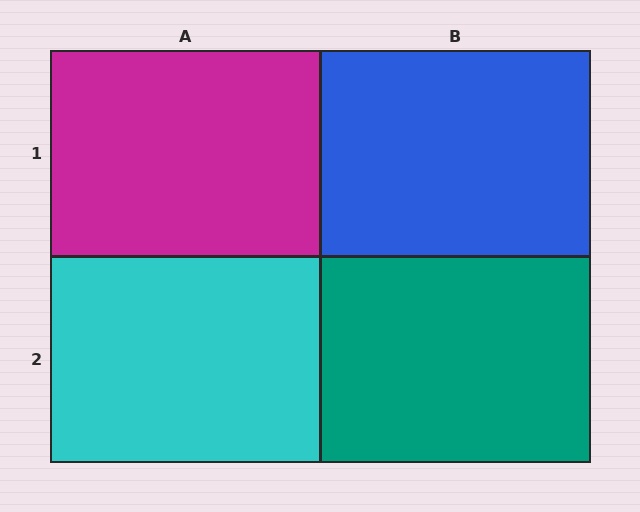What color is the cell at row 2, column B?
Teal.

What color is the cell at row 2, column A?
Cyan.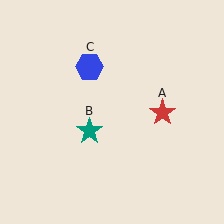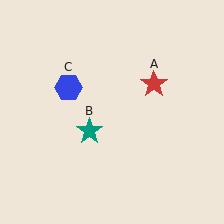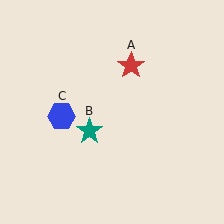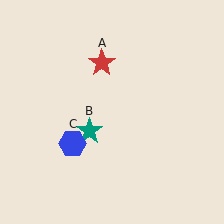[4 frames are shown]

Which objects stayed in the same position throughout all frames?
Teal star (object B) remained stationary.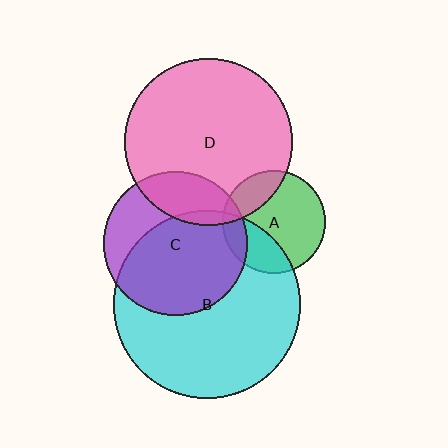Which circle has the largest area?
Circle B (cyan).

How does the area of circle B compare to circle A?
Approximately 3.3 times.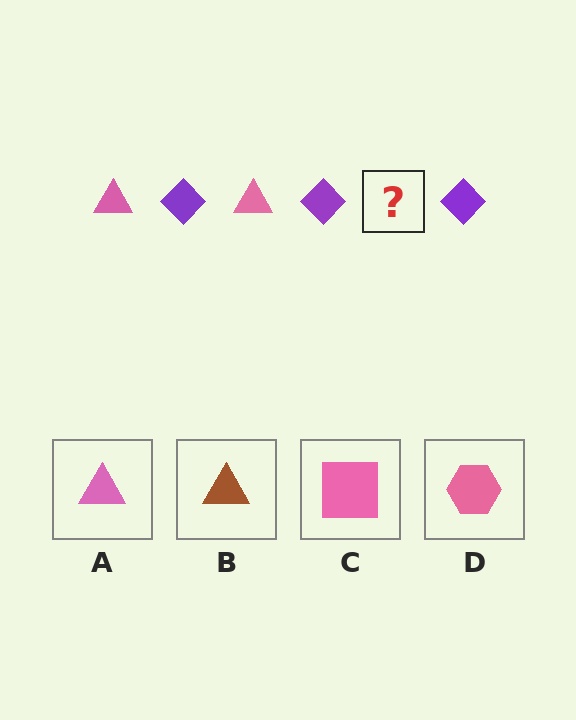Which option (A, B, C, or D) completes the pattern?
A.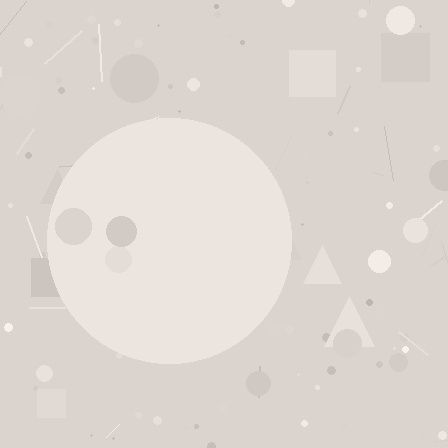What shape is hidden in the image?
A circle is hidden in the image.